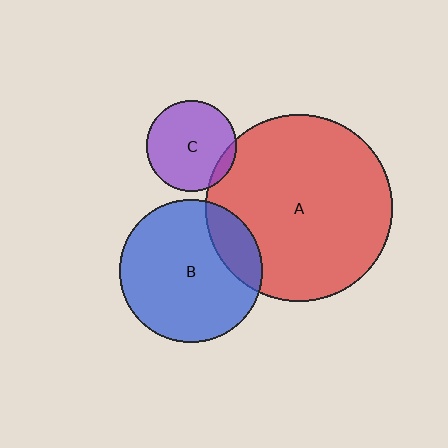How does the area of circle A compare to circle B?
Approximately 1.7 times.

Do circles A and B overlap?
Yes.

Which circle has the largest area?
Circle A (red).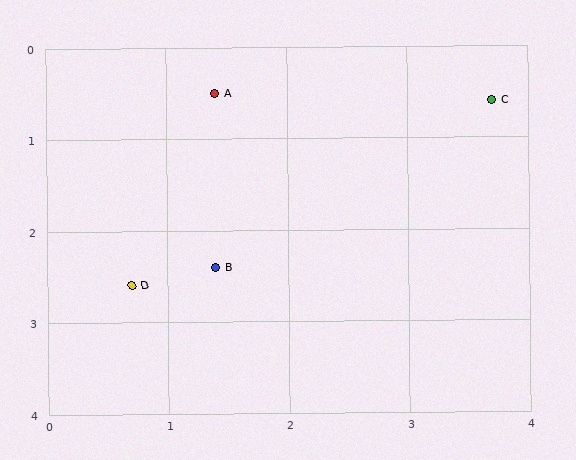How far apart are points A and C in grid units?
Points A and C are about 2.3 grid units apart.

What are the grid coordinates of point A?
Point A is at approximately (1.4, 0.5).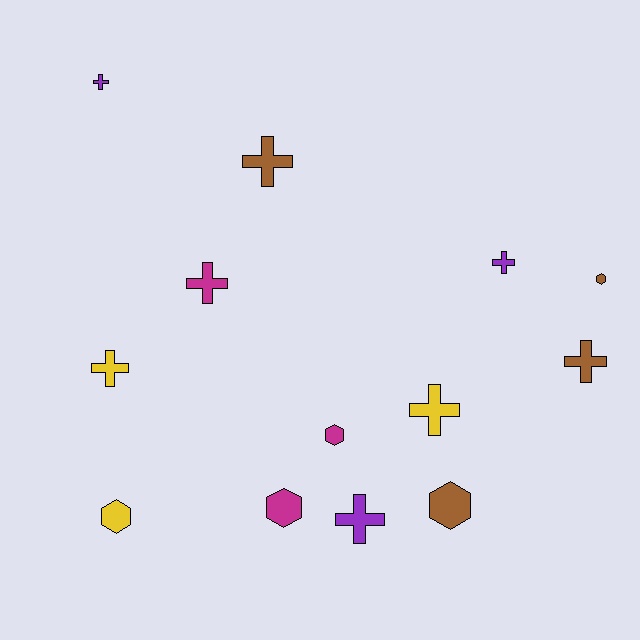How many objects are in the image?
There are 13 objects.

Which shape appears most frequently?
Cross, with 8 objects.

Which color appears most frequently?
Brown, with 4 objects.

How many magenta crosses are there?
There is 1 magenta cross.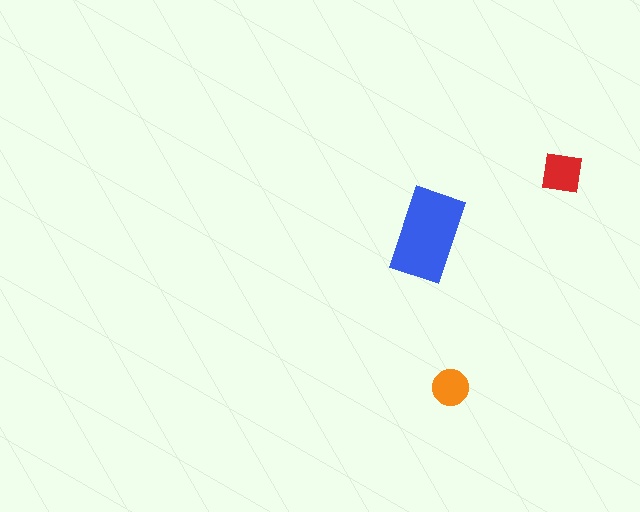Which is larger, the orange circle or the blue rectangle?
The blue rectangle.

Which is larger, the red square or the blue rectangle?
The blue rectangle.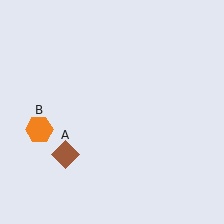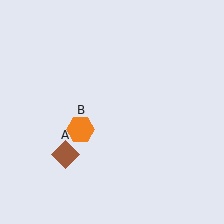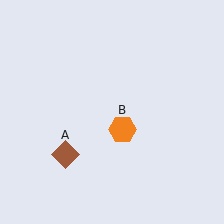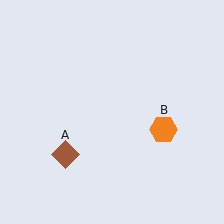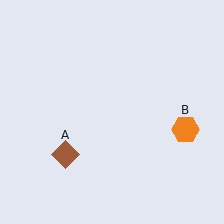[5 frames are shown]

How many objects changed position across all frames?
1 object changed position: orange hexagon (object B).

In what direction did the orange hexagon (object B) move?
The orange hexagon (object B) moved right.